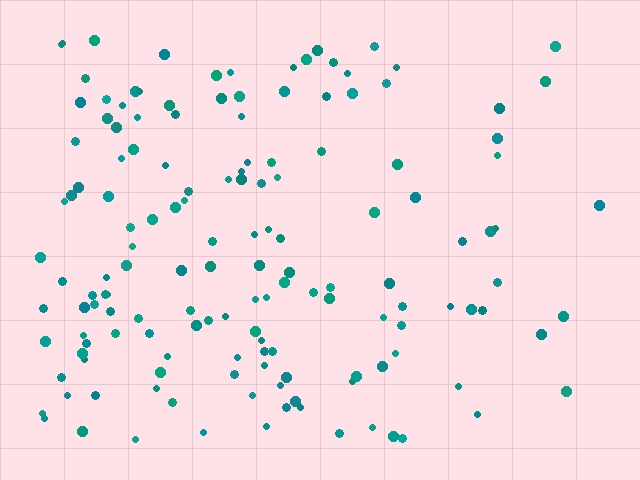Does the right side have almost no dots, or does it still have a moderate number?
Still a moderate number, just noticeably fewer than the left.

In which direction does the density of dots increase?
From right to left, with the left side densest.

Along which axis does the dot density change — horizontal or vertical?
Horizontal.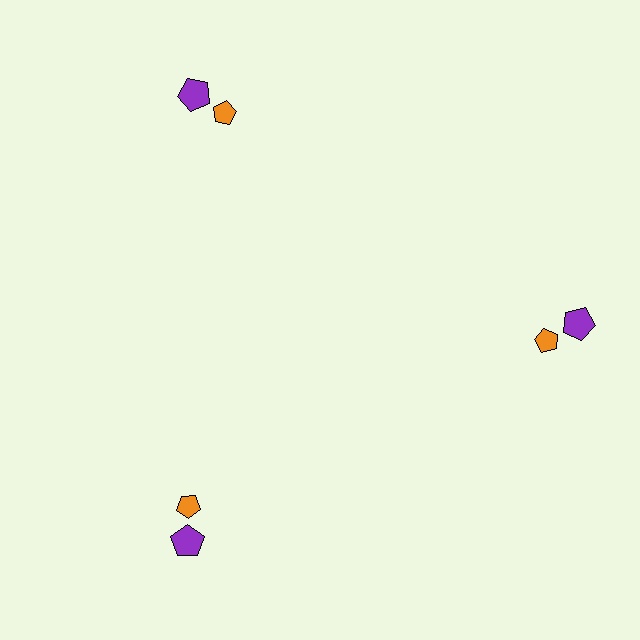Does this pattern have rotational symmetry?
Yes, this pattern has 3-fold rotational symmetry. It looks the same after rotating 120 degrees around the center.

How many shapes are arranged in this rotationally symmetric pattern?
There are 6 shapes, arranged in 3 groups of 2.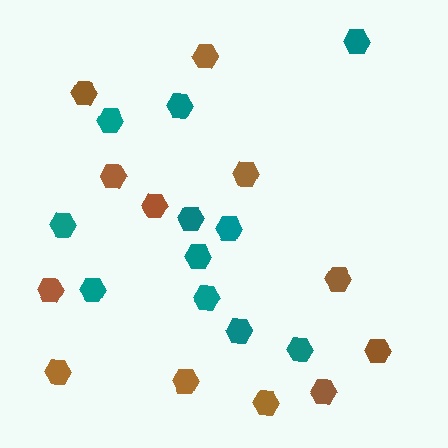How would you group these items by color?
There are 2 groups: one group of brown hexagons (12) and one group of teal hexagons (11).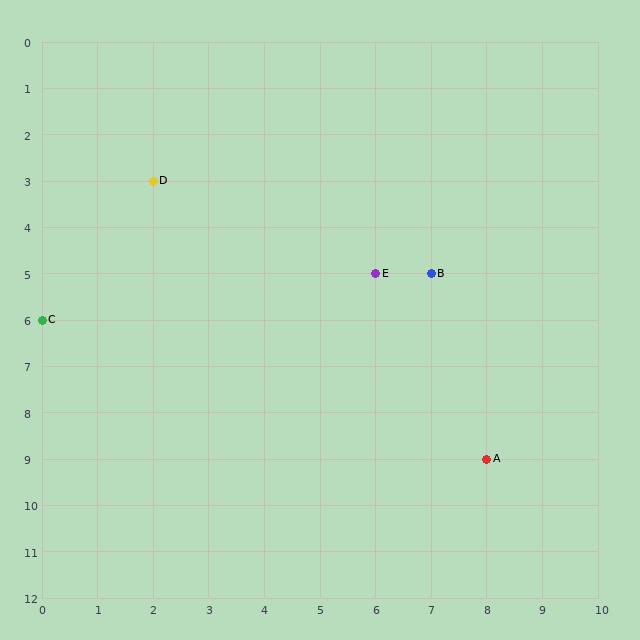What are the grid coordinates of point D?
Point D is at grid coordinates (2, 3).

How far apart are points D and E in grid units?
Points D and E are 4 columns and 2 rows apart (about 4.5 grid units diagonally).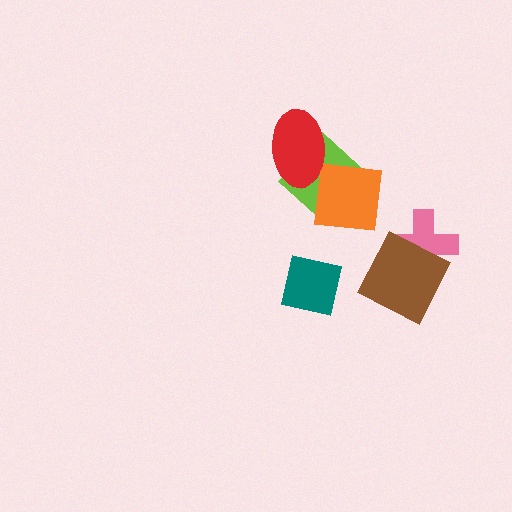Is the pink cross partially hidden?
Yes, it is partially covered by another shape.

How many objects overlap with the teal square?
0 objects overlap with the teal square.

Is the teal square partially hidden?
No, no other shape covers it.